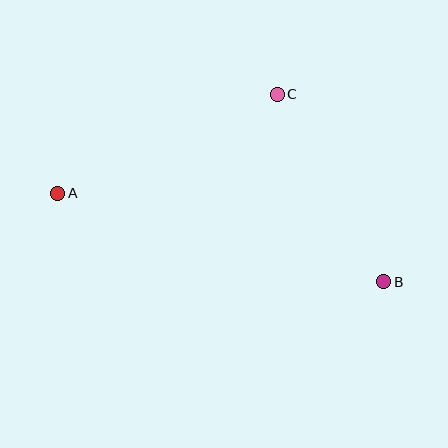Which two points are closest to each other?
Points B and C are closest to each other.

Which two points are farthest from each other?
Points A and B are farthest from each other.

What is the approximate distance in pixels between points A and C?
The distance between A and C is approximately 241 pixels.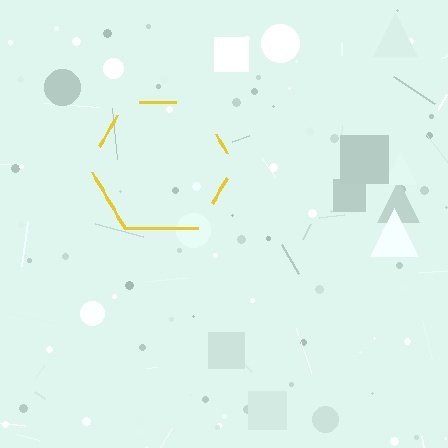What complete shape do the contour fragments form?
The contour fragments form a hexagon.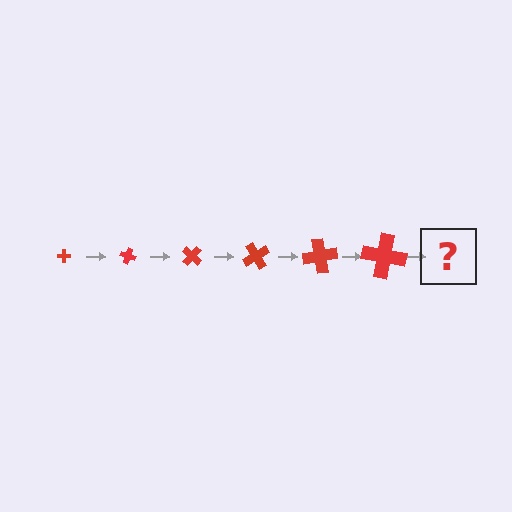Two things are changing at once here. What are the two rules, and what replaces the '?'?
The two rules are that the cross grows larger each step and it rotates 20 degrees each step. The '?' should be a cross, larger than the previous one and rotated 120 degrees from the start.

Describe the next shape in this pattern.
It should be a cross, larger than the previous one and rotated 120 degrees from the start.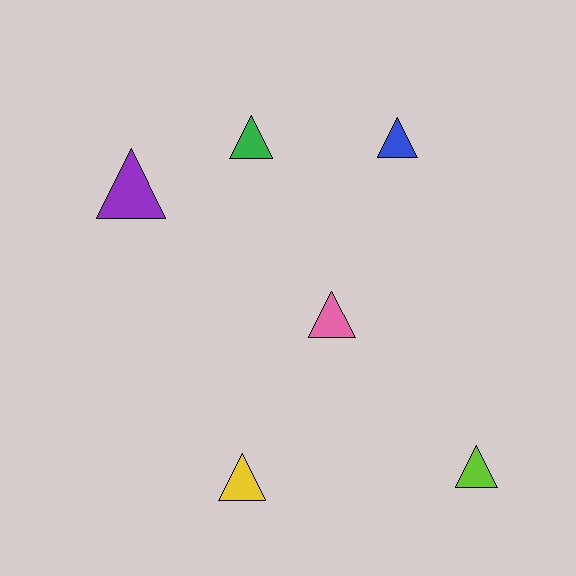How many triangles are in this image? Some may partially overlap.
There are 6 triangles.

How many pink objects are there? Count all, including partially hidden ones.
There is 1 pink object.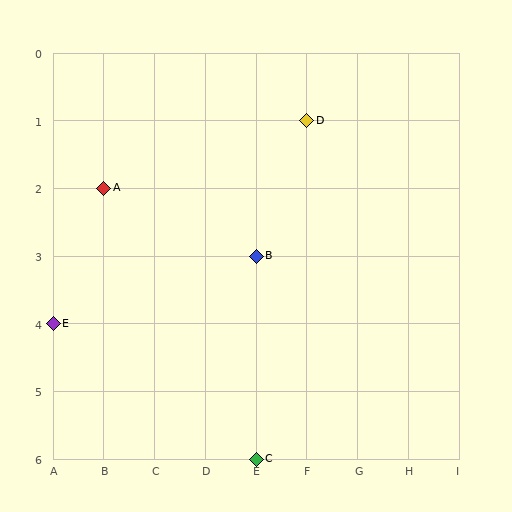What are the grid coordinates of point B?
Point B is at grid coordinates (E, 3).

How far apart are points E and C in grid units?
Points E and C are 4 columns and 2 rows apart (about 4.5 grid units diagonally).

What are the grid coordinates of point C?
Point C is at grid coordinates (E, 6).